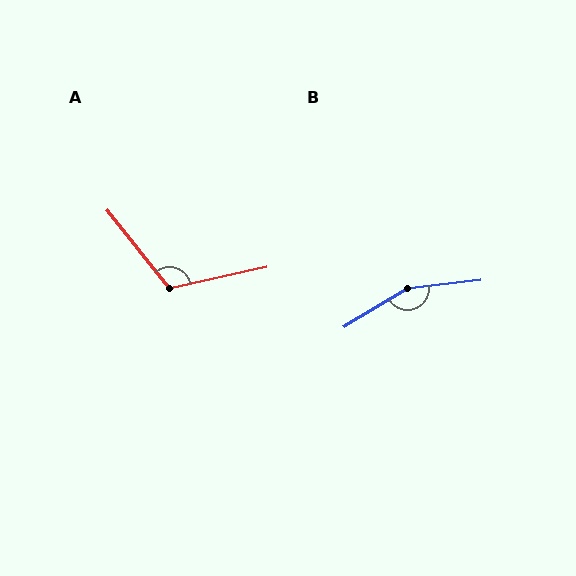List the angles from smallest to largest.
A (116°), B (155°).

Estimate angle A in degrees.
Approximately 116 degrees.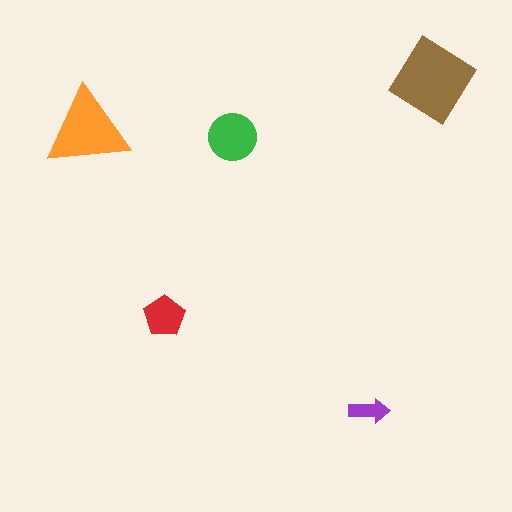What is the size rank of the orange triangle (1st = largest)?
2nd.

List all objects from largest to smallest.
The brown diamond, the orange triangle, the green circle, the red pentagon, the purple arrow.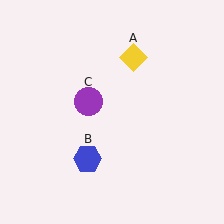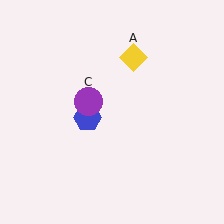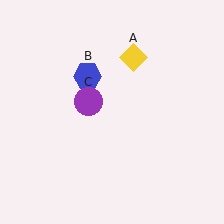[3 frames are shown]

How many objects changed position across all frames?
1 object changed position: blue hexagon (object B).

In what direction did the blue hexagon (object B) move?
The blue hexagon (object B) moved up.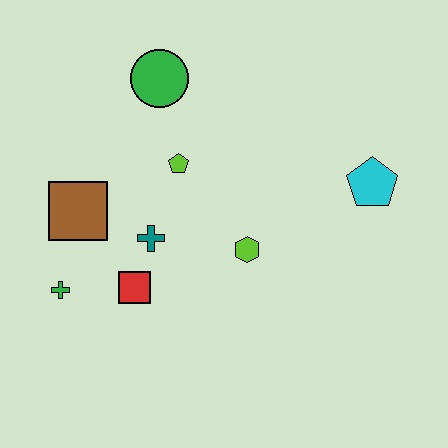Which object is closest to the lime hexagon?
The teal cross is closest to the lime hexagon.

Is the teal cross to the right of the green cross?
Yes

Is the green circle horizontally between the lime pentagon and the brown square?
Yes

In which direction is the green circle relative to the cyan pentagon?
The green circle is to the left of the cyan pentagon.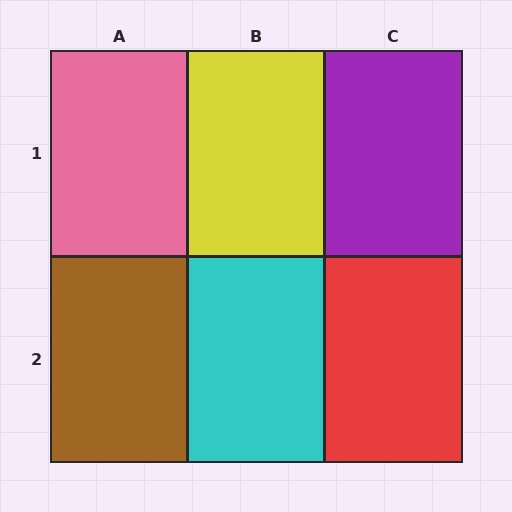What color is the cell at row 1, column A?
Pink.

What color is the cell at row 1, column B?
Yellow.